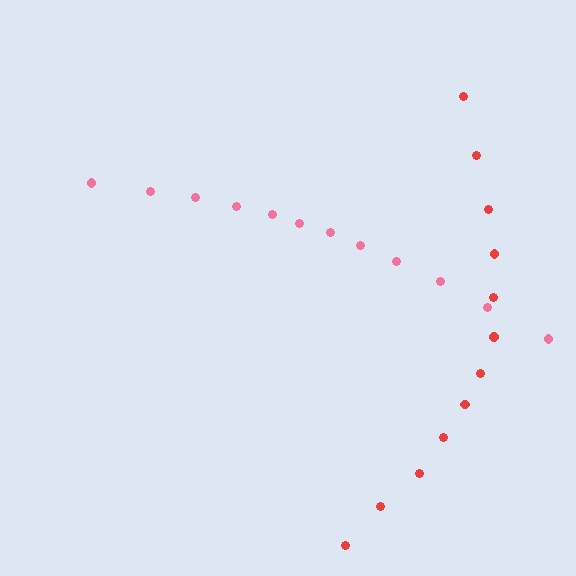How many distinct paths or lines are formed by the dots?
There are 2 distinct paths.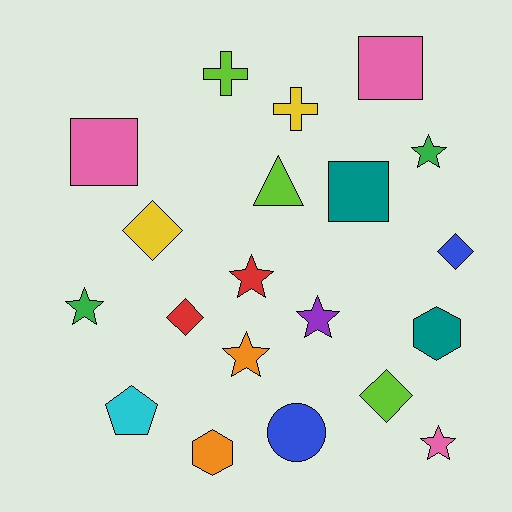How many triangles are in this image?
There is 1 triangle.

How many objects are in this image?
There are 20 objects.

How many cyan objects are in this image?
There is 1 cyan object.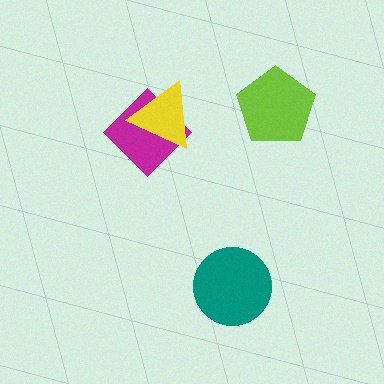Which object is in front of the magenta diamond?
The yellow triangle is in front of the magenta diamond.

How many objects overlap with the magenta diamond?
1 object overlaps with the magenta diamond.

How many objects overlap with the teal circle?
0 objects overlap with the teal circle.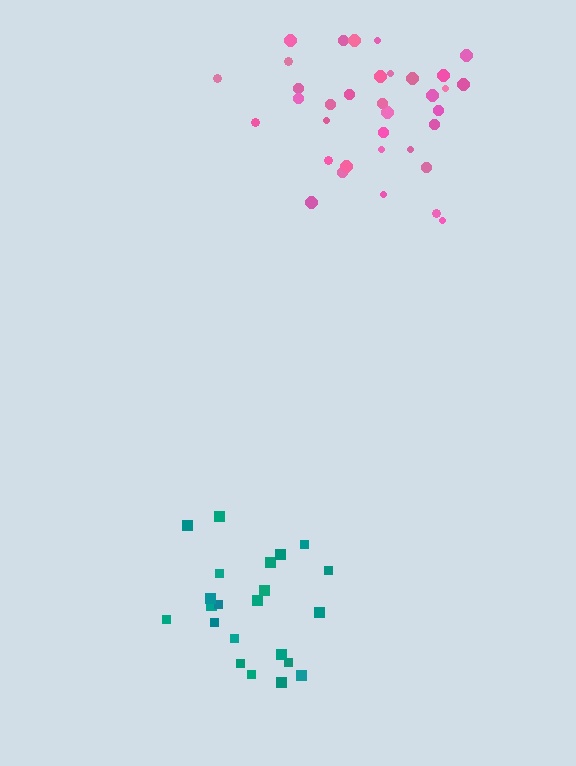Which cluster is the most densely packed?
Pink.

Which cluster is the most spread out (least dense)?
Teal.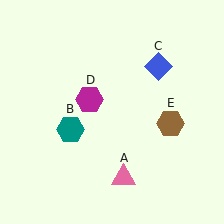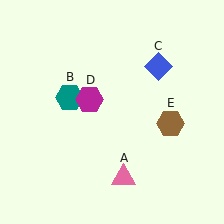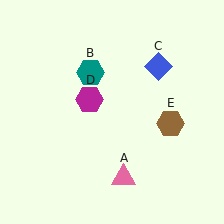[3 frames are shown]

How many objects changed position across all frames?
1 object changed position: teal hexagon (object B).